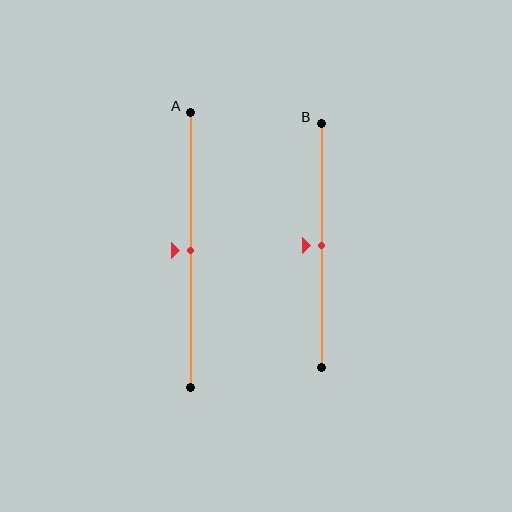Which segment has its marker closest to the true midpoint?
Segment A has its marker closest to the true midpoint.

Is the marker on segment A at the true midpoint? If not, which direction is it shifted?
Yes, the marker on segment A is at the true midpoint.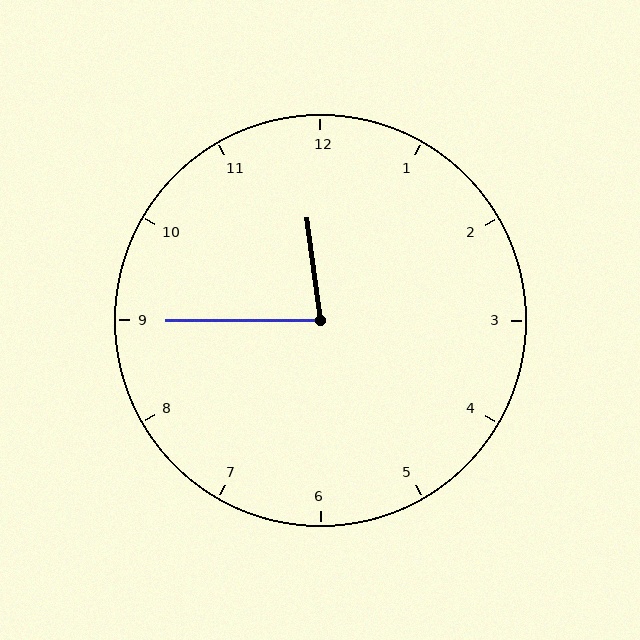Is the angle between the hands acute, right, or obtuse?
It is acute.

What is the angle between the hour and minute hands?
Approximately 82 degrees.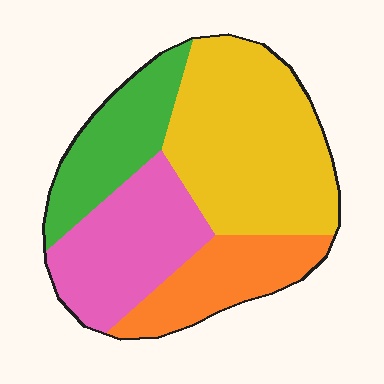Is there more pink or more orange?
Pink.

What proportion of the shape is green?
Green takes up about one sixth (1/6) of the shape.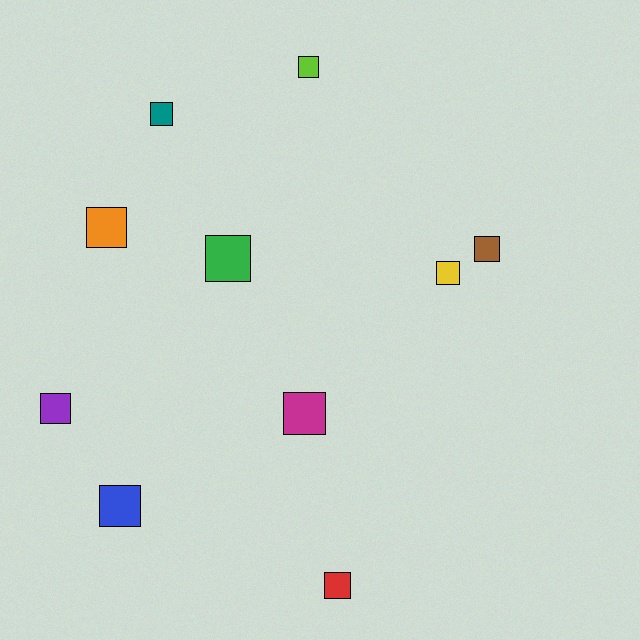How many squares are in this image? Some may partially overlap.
There are 10 squares.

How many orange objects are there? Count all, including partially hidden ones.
There is 1 orange object.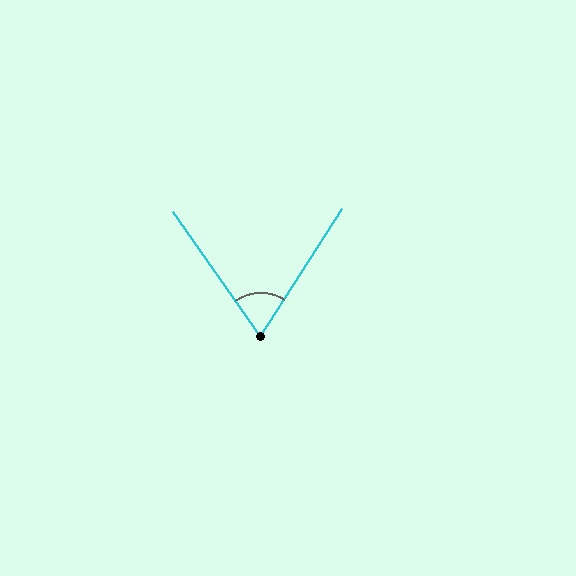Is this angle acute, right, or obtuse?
It is acute.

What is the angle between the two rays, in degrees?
Approximately 68 degrees.